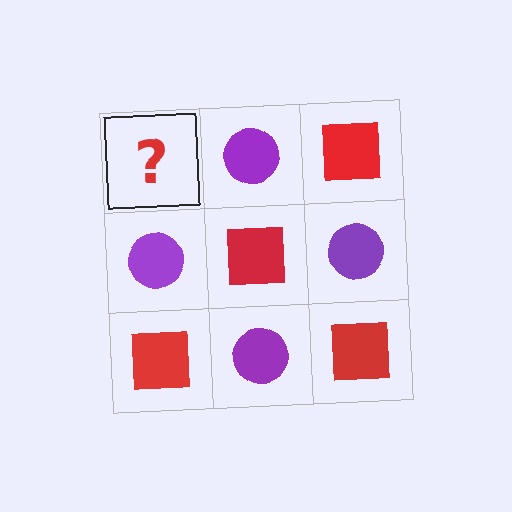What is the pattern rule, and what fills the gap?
The rule is that it alternates red square and purple circle in a checkerboard pattern. The gap should be filled with a red square.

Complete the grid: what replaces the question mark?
The question mark should be replaced with a red square.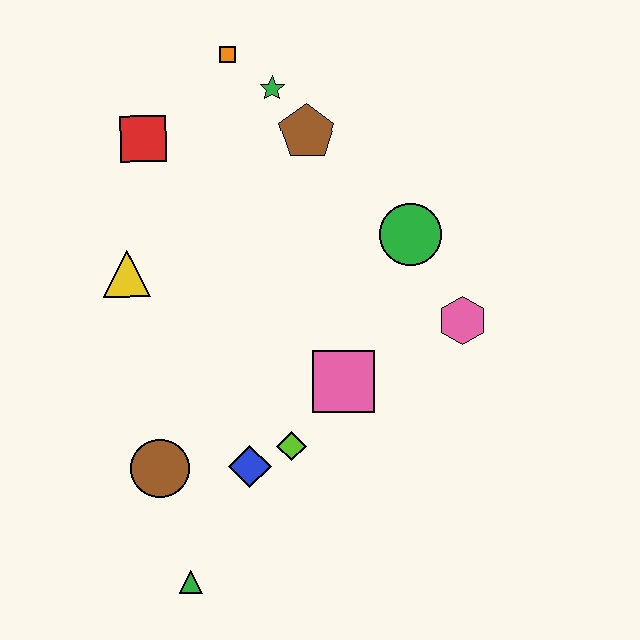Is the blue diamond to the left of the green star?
Yes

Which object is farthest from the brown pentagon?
The green triangle is farthest from the brown pentagon.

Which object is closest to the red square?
The orange square is closest to the red square.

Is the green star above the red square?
Yes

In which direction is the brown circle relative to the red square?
The brown circle is below the red square.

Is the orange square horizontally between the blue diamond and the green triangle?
Yes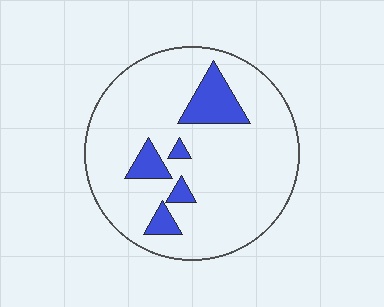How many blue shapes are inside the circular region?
5.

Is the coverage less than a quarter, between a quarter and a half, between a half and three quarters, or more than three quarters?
Less than a quarter.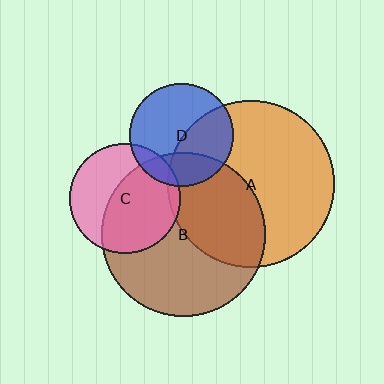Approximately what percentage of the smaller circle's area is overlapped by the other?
Approximately 10%.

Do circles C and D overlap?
Yes.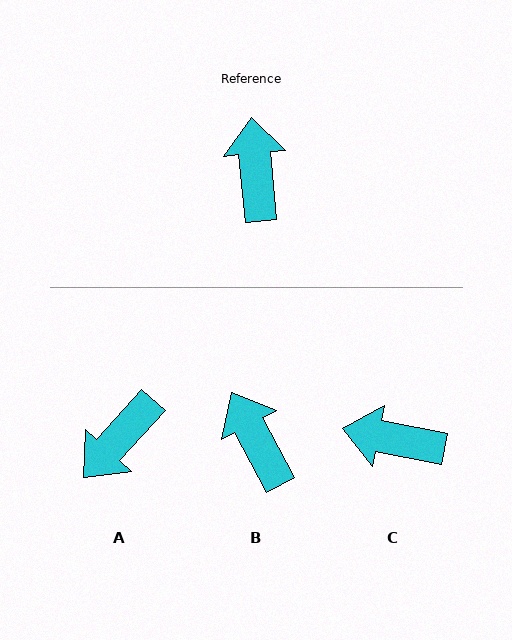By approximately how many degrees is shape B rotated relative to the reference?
Approximately 22 degrees counter-clockwise.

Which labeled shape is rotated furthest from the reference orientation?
A, about 132 degrees away.